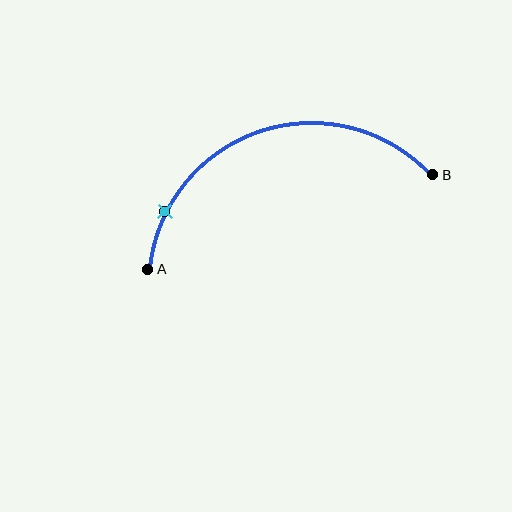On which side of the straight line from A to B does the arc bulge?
The arc bulges above the straight line connecting A and B.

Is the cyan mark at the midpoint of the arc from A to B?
No. The cyan mark lies on the arc but is closer to endpoint A. The arc midpoint would be at the point on the curve equidistant along the arc from both A and B.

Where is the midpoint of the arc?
The arc midpoint is the point on the curve farthest from the straight line joining A and B. It sits above that line.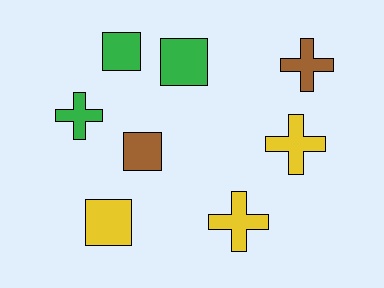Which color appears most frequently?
Yellow, with 3 objects.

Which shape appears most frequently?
Cross, with 4 objects.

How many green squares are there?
There are 2 green squares.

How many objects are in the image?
There are 8 objects.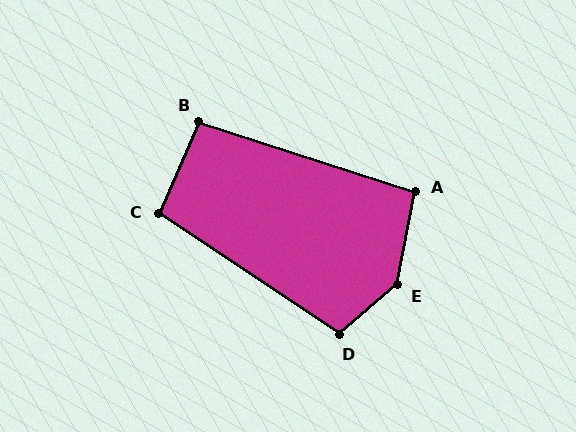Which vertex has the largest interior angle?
E, at approximately 141 degrees.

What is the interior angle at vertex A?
Approximately 97 degrees (obtuse).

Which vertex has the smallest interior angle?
B, at approximately 96 degrees.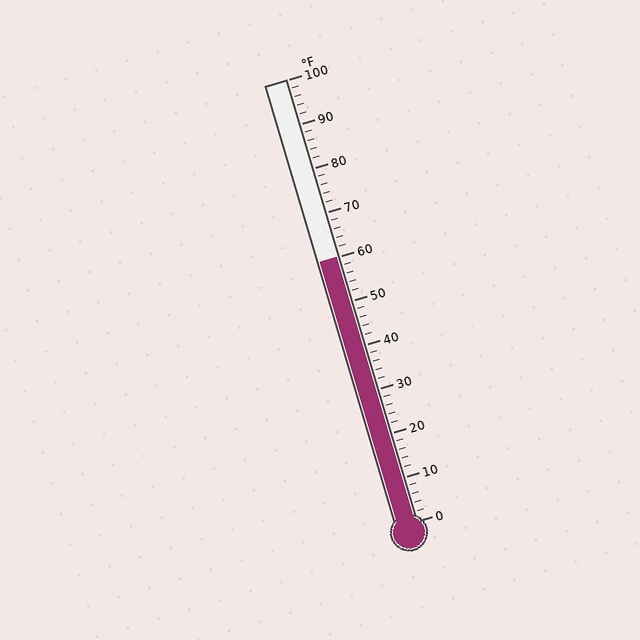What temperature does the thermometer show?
The thermometer shows approximately 60°F.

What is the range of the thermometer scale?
The thermometer scale ranges from 0°F to 100°F.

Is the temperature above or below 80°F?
The temperature is below 80°F.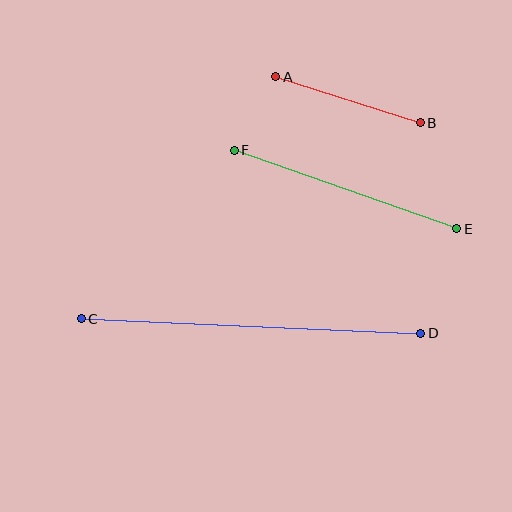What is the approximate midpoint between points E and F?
The midpoint is at approximately (346, 190) pixels.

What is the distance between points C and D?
The distance is approximately 340 pixels.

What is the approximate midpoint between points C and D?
The midpoint is at approximately (251, 326) pixels.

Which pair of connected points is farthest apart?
Points C and D are farthest apart.